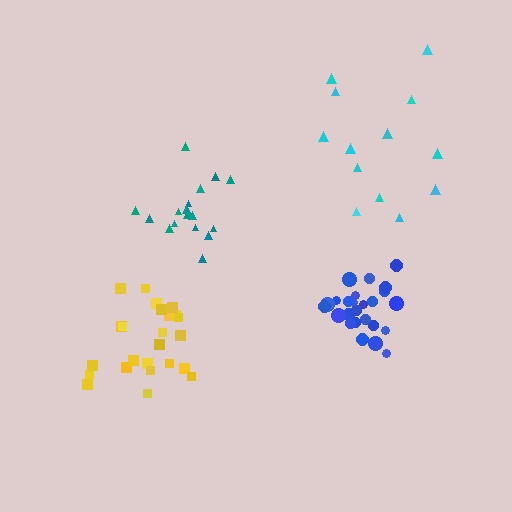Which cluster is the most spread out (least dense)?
Cyan.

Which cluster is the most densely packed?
Blue.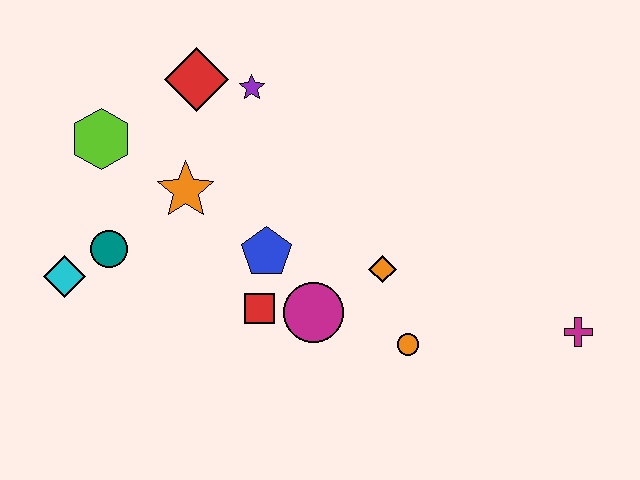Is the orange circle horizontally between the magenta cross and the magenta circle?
Yes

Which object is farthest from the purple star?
The magenta cross is farthest from the purple star.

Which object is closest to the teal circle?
The cyan diamond is closest to the teal circle.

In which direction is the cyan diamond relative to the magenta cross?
The cyan diamond is to the left of the magenta cross.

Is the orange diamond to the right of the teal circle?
Yes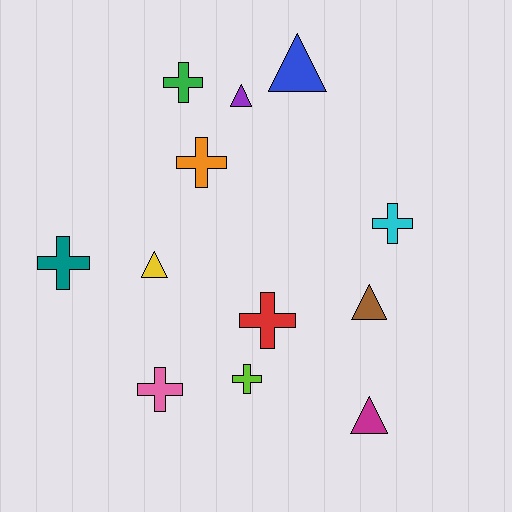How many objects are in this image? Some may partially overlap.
There are 12 objects.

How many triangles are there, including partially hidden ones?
There are 5 triangles.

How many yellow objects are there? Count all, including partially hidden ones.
There is 1 yellow object.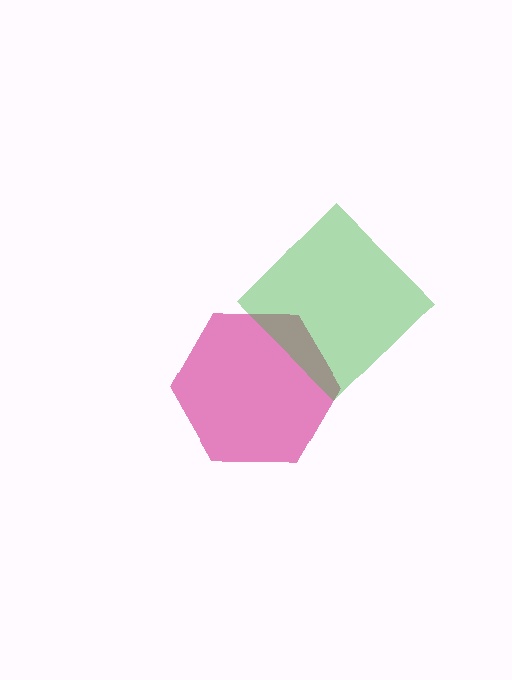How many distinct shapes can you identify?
There are 2 distinct shapes: a magenta hexagon, a green diamond.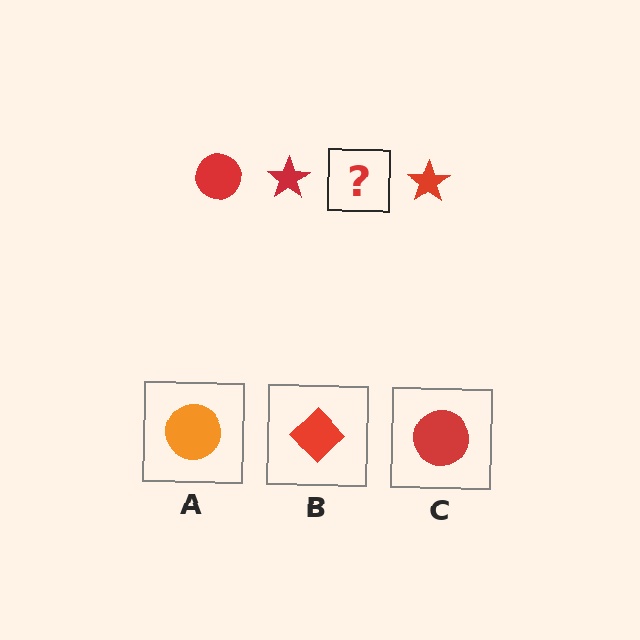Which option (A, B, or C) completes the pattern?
C.